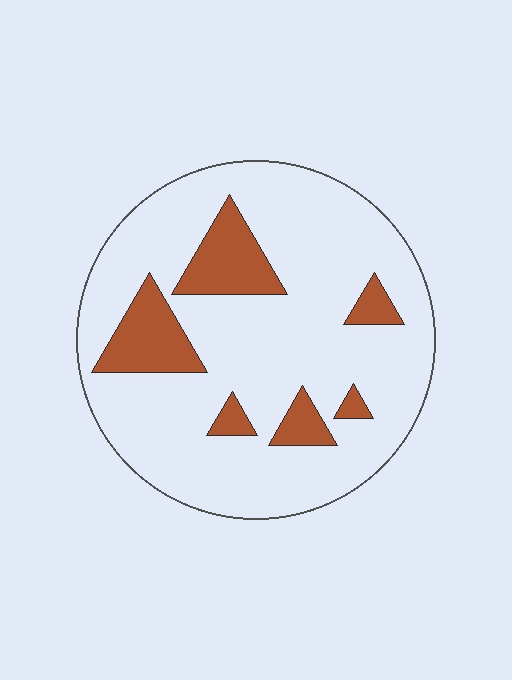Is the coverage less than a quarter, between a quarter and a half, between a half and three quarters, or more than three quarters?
Less than a quarter.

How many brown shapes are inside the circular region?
6.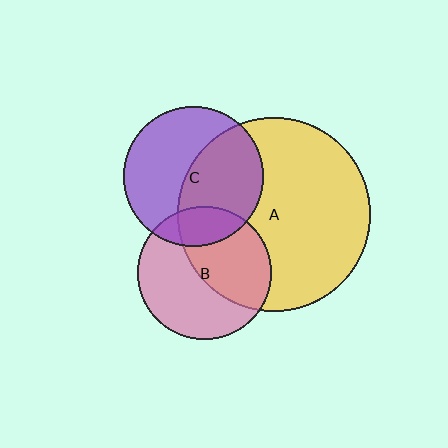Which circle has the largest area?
Circle A (yellow).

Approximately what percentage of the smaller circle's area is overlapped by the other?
Approximately 50%.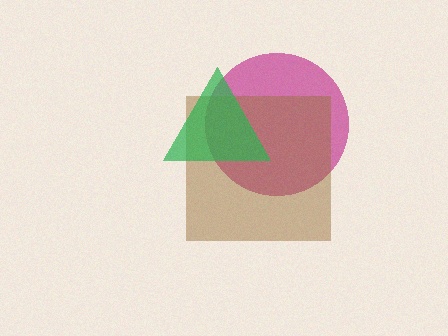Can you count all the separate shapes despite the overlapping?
Yes, there are 3 separate shapes.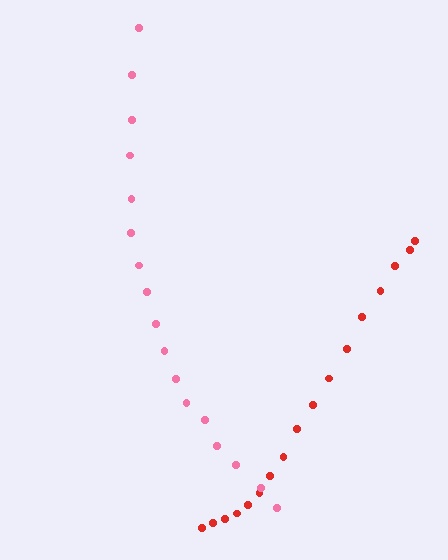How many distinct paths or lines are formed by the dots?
There are 2 distinct paths.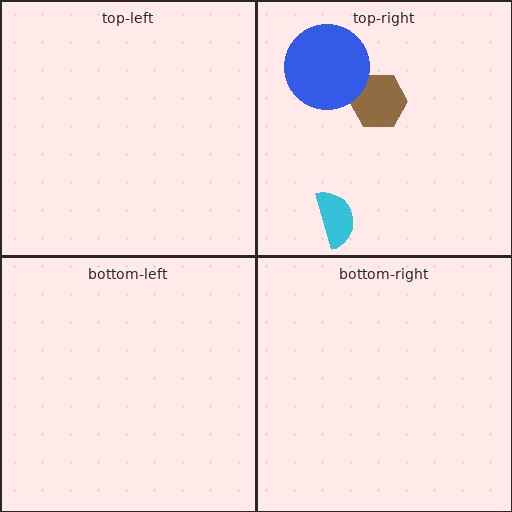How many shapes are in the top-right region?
3.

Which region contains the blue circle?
The top-right region.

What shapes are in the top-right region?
The brown hexagon, the cyan semicircle, the blue circle.